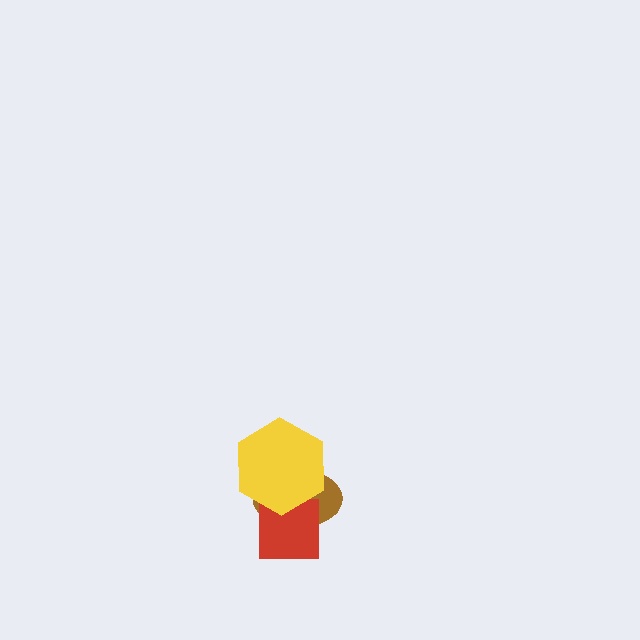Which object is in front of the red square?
The yellow hexagon is in front of the red square.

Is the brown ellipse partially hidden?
Yes, it is partially covered by another shape.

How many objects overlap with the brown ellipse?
2 objects overlap with the brown ellipse.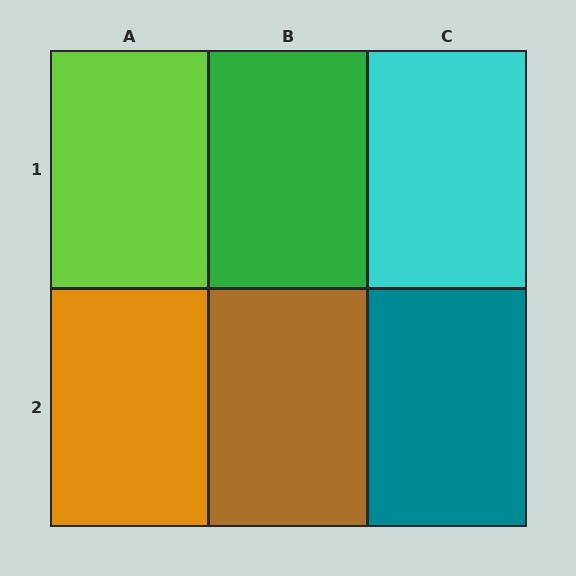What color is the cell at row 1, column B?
Green.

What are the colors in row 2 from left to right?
Orange, brown, teal.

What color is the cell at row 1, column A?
Lime.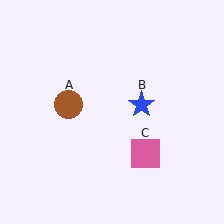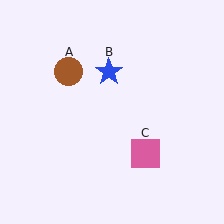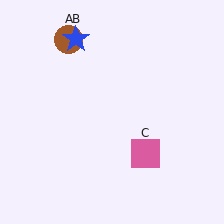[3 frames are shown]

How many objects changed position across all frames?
2 objects changed position: brown circle (object A), blue star (object B).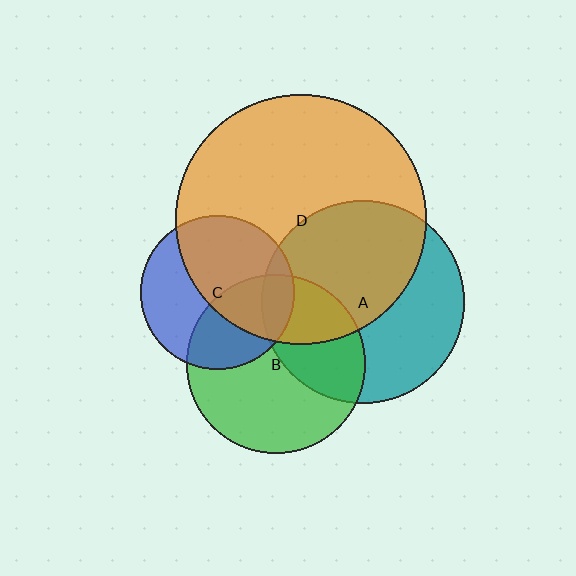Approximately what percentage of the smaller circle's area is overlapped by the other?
Approximately 55%.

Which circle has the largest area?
Circle D (orange).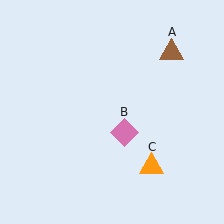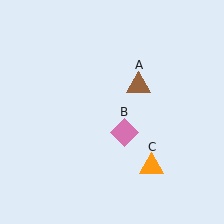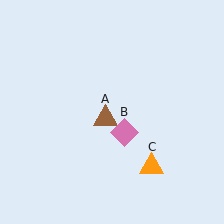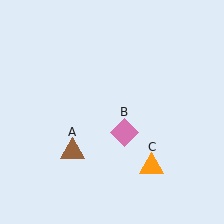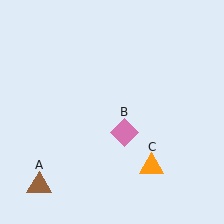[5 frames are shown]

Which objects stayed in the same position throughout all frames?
Pink diamond (object B) and orange triangle (object C) remained stationary.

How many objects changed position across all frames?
1 object changed position: brown triangle (object A).